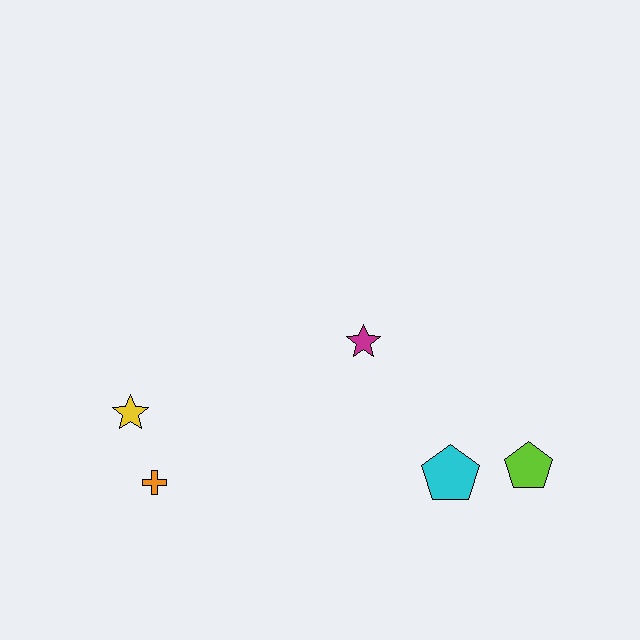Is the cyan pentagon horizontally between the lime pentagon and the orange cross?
Yes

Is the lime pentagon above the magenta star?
No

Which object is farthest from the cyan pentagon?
The yellow star is farthest from the cyan pentagon.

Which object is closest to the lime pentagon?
The cyan pentagon is closest to the lime pentagon.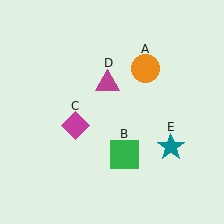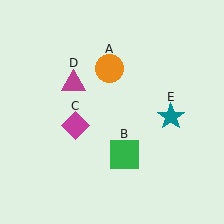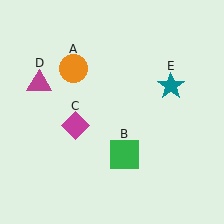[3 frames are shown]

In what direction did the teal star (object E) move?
The teal star (object E) moved up.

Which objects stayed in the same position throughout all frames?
Green square (object B) and magenta diamond (object C) remained stationary.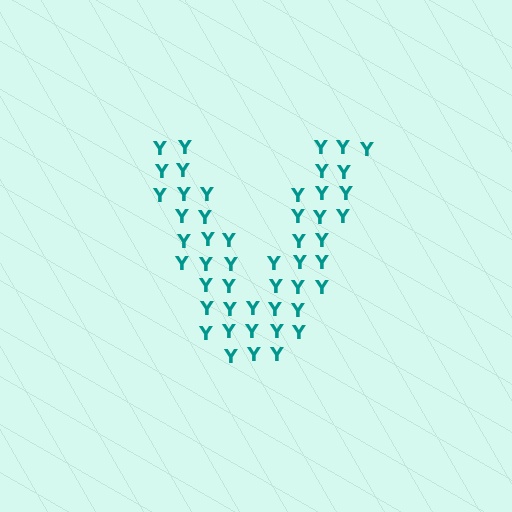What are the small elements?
The small elements are letter Y's.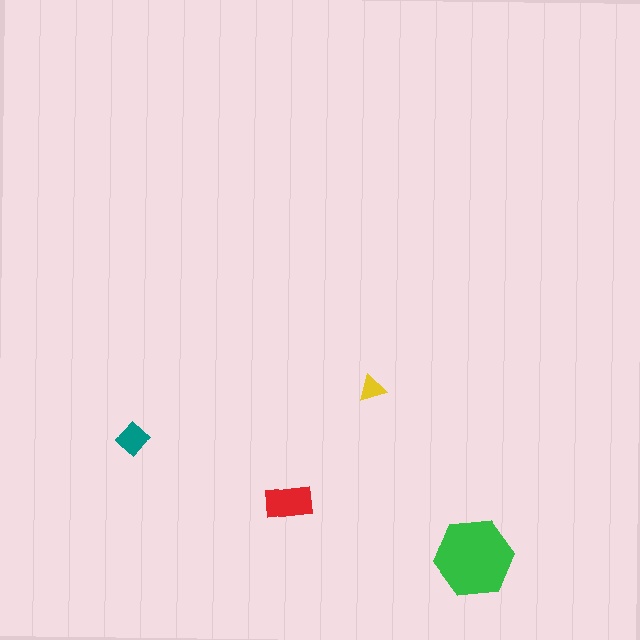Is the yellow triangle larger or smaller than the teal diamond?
Smaller.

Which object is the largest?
The green hexagon.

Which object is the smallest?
The yellow triangle.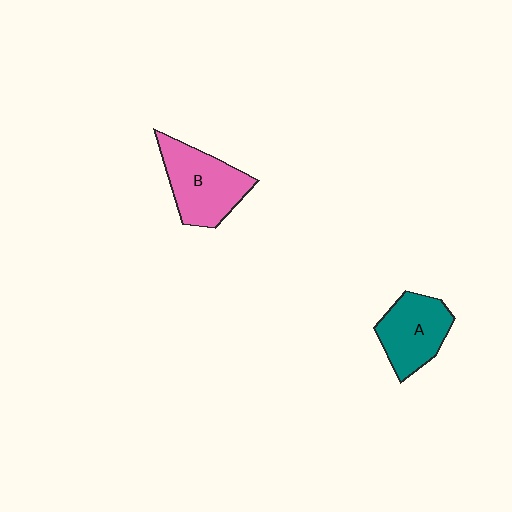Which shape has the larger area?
Shape B (pink).